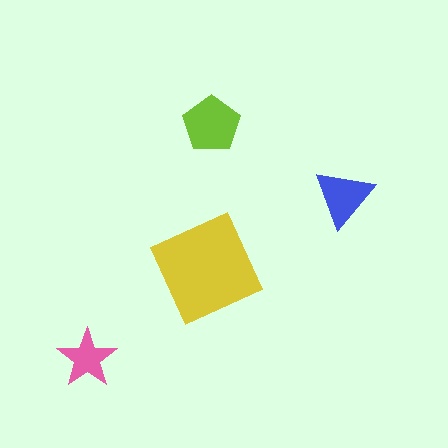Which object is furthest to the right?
The blue triangle is rightmost.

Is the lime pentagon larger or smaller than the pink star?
Larger.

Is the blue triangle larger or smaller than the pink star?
Larger.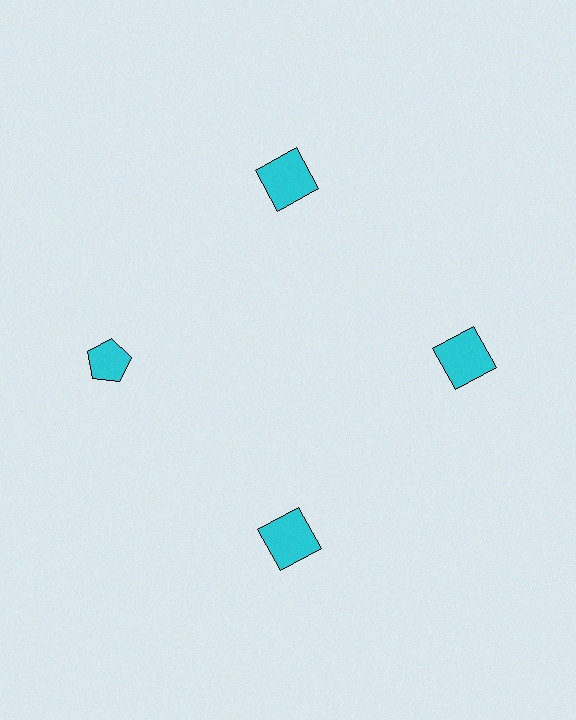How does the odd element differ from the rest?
It has a different shape: pentagon instead of square.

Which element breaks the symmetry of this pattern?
The cyan pentagon at roughly the 9 o'clock position breaks the symmetry. All other shapes are cyan squares.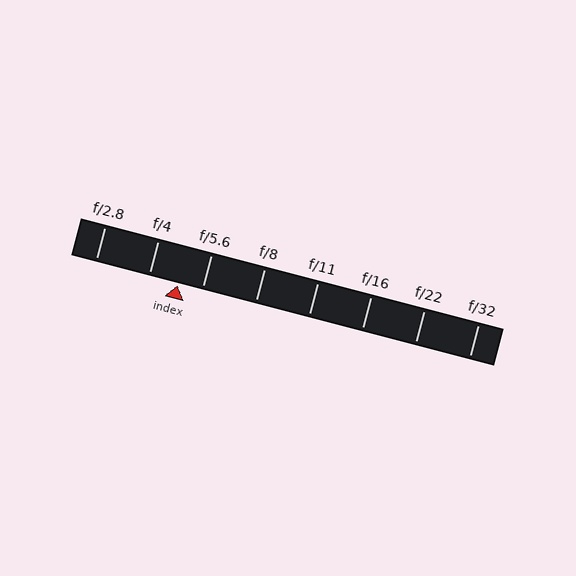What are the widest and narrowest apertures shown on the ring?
The widest aperture shown is f/2.8 and the narrowest is f/32.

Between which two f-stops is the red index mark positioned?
The index mark is between f/4 and f/5.6.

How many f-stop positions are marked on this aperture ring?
There are 8 f-stop positions marked.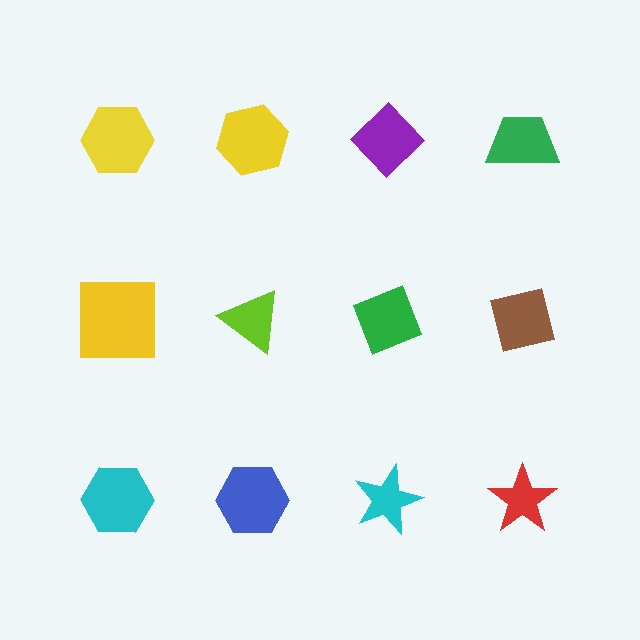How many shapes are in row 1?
4 shapes.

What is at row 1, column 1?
A yellow hexagon.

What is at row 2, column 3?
A green diamond.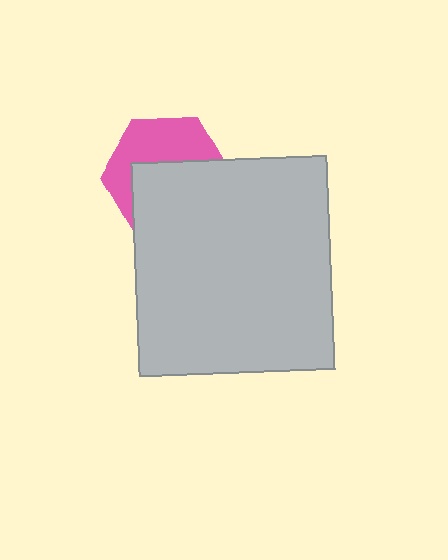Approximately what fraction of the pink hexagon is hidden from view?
Roughly 54% of the pink hexagon is hidden behind the light gray rectangle.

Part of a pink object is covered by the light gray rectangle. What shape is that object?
It is a hexagon.